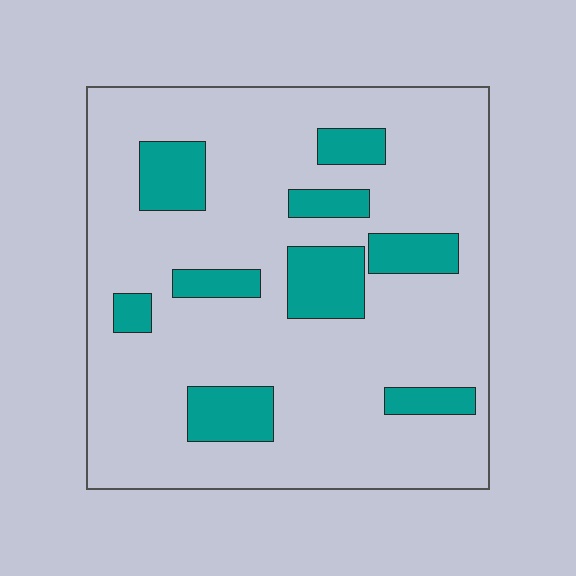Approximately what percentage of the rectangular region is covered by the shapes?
Approximately 20%.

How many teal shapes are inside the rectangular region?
9.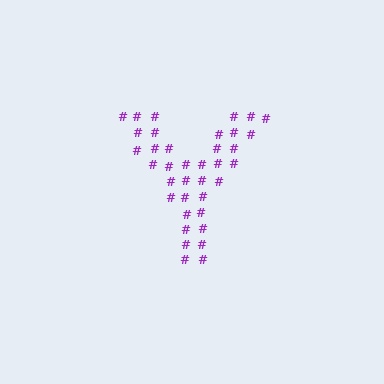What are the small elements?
The small elements are hash symbols.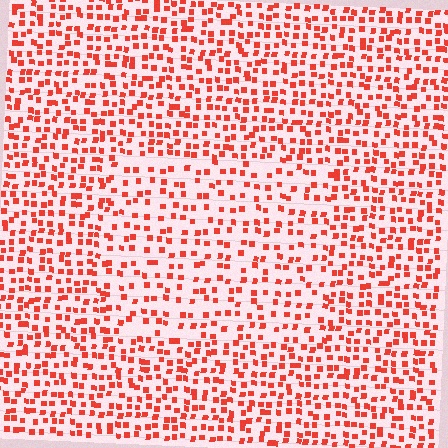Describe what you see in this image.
The image contains small red elements arranged at two different densities. A rectangle-shaped region is visible where the elements are less densely packed than the surrounding area.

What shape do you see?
I see a rectangle.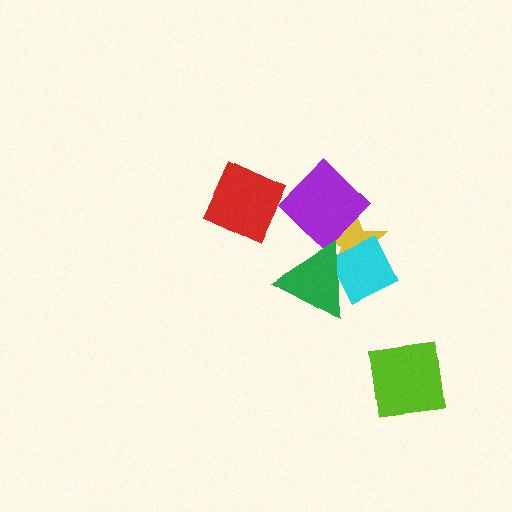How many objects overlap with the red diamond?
1 object overlaps with the red diamond.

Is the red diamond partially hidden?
No, no other shape covers it.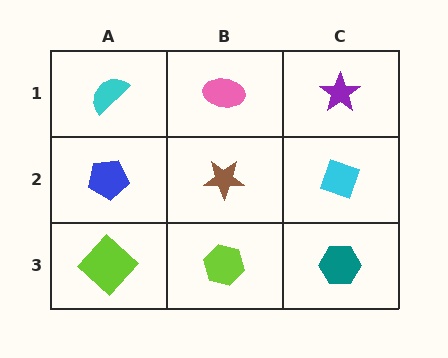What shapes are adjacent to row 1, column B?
A brown star (row 2, column B), a cyan semicircle (row 1, column A), a purple star (row 1, column C).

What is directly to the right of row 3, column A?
A lime hexagon.